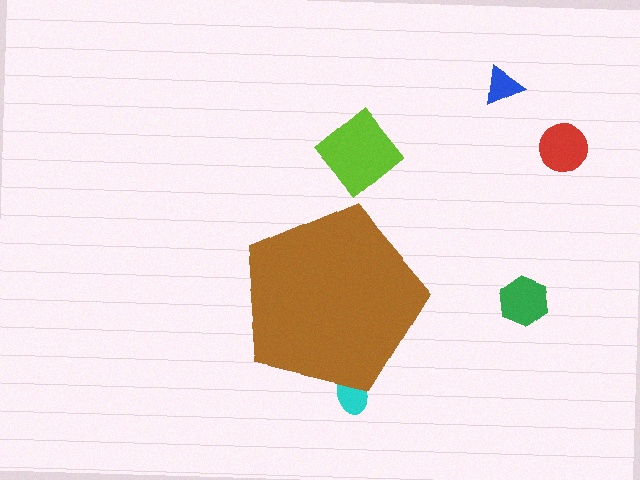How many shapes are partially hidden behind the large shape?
1 shape is partially hidden.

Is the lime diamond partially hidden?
No, the lime diamond is fully visible.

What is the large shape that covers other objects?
A brown pentagon.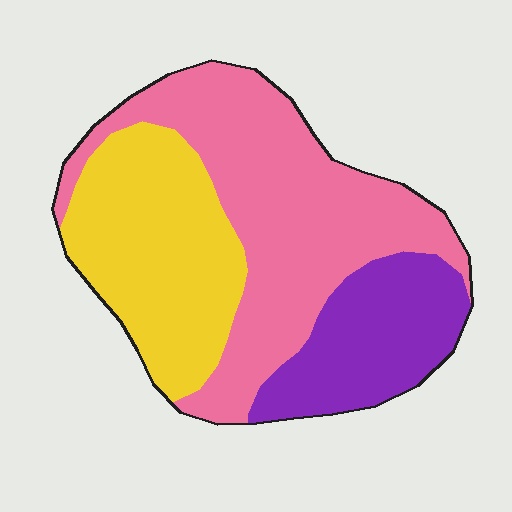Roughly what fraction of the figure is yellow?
Yellow covers 32% of the figure.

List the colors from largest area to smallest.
From largest to smallest: pink, yellow, purple.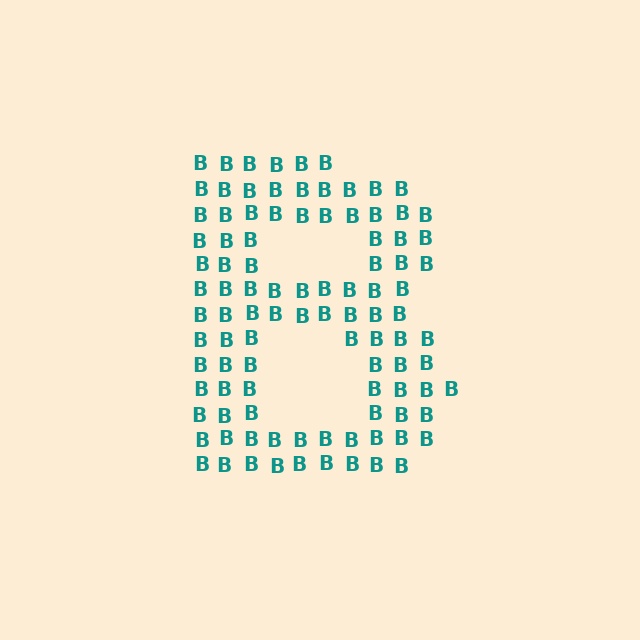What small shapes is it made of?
It is made of small letter B's.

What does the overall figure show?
The overall figure shows the letter B.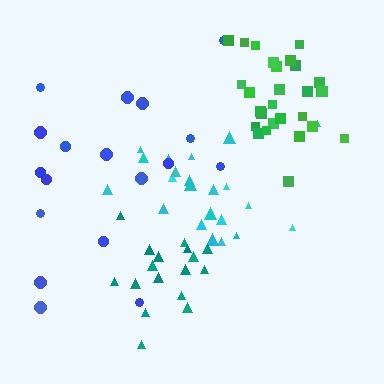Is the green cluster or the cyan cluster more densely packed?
Green.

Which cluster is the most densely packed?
Green.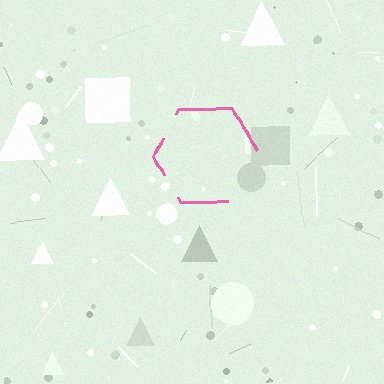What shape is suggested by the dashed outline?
The dashed outline suggests a hexagon.